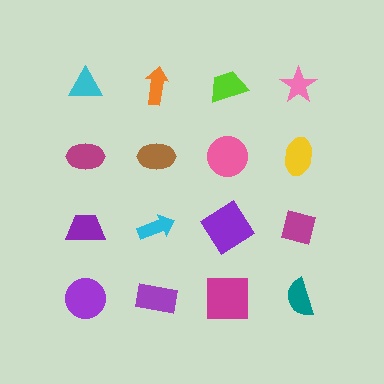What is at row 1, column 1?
A cyan triangle.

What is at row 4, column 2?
A purple rectangle.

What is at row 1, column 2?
An orange arrow.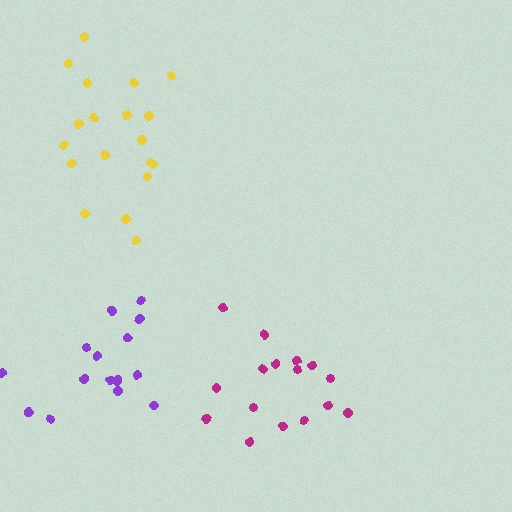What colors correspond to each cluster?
The clusters are colored: magenta, purple, yellow.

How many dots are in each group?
Group 1: 16 dots, Group 2: 16 dots, Group 3: 19 dots (51 total).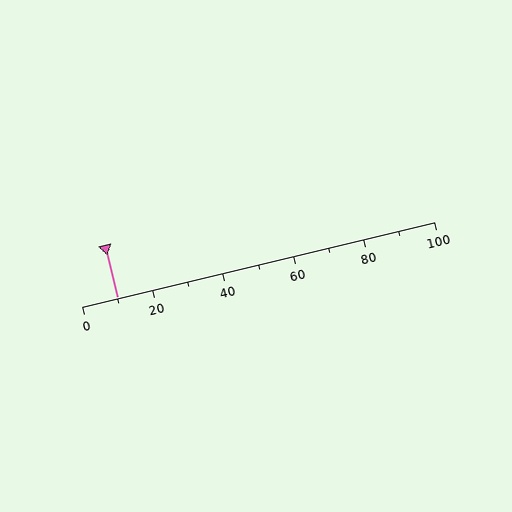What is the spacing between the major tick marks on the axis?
The major ticks are spaced 20 apart.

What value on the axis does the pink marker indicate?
The marker indicates approximately 10.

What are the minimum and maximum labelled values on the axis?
The axis runs from 0 to 100.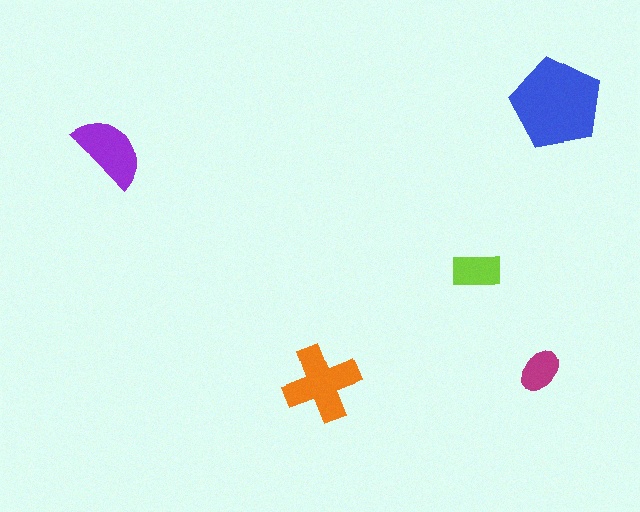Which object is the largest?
The blue pentagon.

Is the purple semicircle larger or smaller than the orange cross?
Smaller.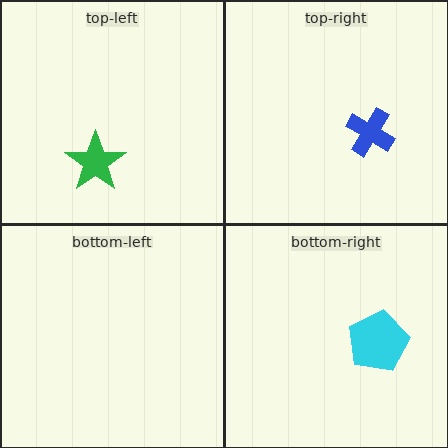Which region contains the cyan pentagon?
The bottom-right region.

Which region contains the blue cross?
The top-right region.